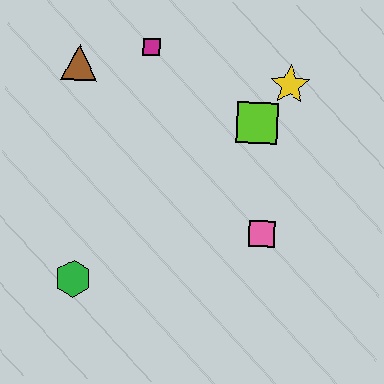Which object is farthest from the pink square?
The brown triangle is farthest from the pink square.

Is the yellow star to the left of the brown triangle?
No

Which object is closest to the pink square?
The lime square is closest to the pink square.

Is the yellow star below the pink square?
No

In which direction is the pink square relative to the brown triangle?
The pink square is to the right of the brown triangle.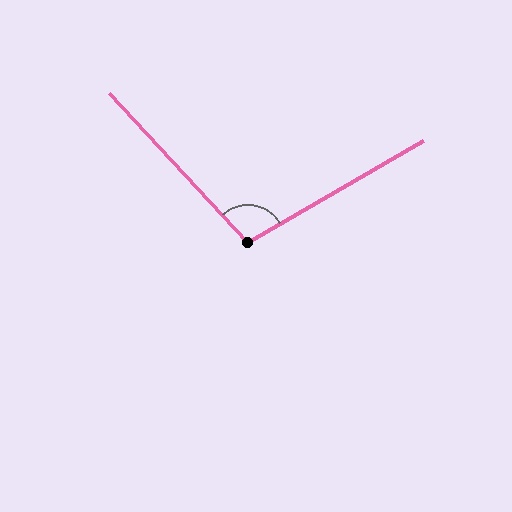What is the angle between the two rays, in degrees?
Approximately 103 degrees.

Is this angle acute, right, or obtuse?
It is obtuse.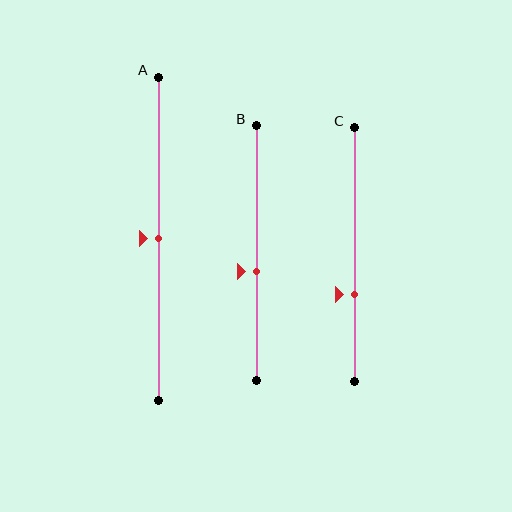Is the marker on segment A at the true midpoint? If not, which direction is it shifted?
Yes, the marker on segment A is at the true midpoint.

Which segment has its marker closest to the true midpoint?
Segment A has its marker closest to the true midpoint.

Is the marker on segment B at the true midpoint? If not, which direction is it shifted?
No, the marker on segment B is shifted downward by about 7% of the segment length.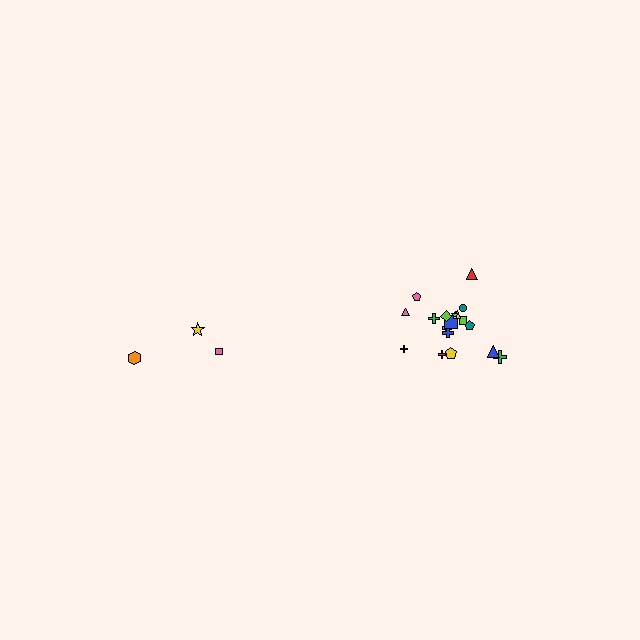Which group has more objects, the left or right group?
The right group.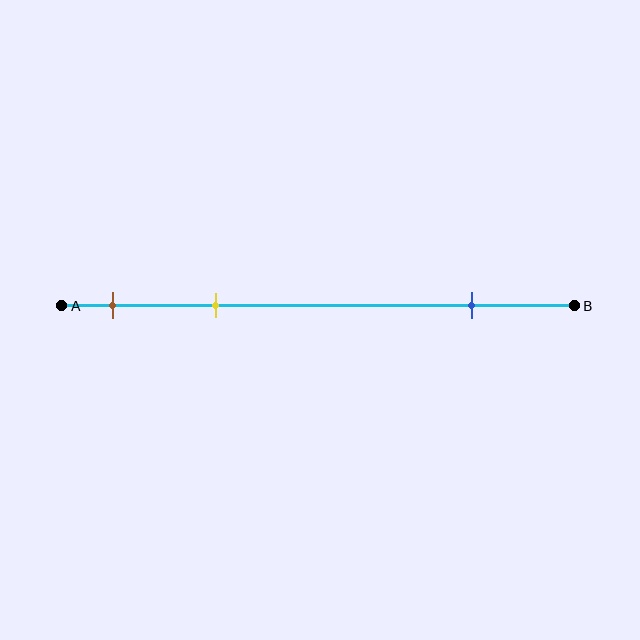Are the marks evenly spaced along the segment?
No, the marks are not evenly spaced.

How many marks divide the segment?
There are 3 marks dividing the segment.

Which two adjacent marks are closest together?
The brown and yellow marks are the closest adjacent pair.